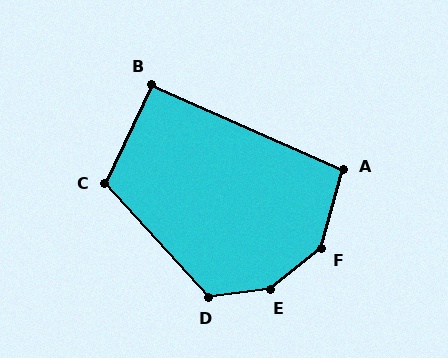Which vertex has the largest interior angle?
E, at approximately 149 degrees.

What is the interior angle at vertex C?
Approximately 112 degrees (obtuse).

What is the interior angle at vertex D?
Approximately 125 degrees (obtuse).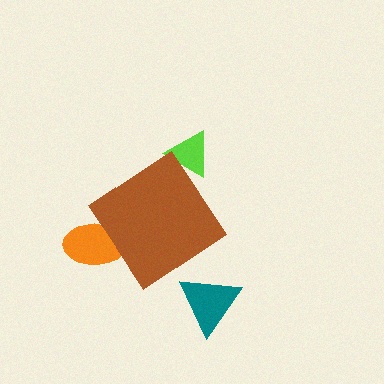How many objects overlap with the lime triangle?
0 objects overlap with the lime triangle.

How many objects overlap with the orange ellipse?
1 object overlaps with the orange ellipse.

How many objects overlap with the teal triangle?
0 objects overlap with the teal triangle.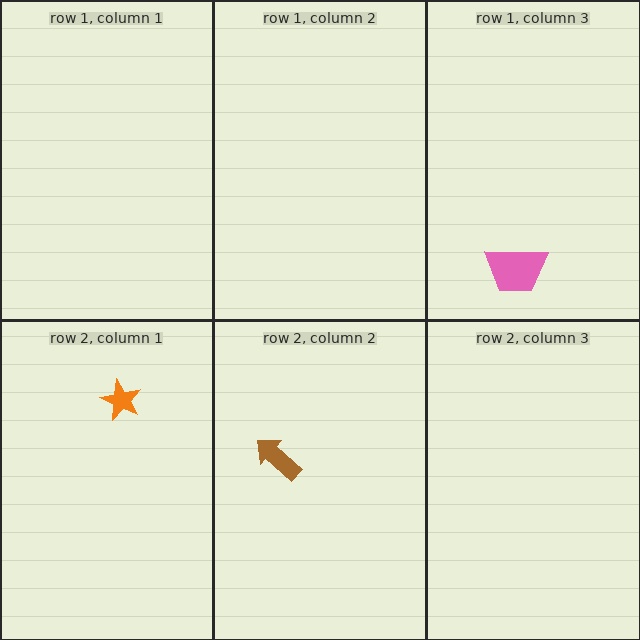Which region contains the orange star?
The row 2, column 1 region.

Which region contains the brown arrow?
The row 2, column 2 region.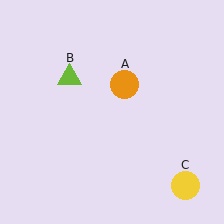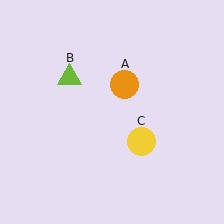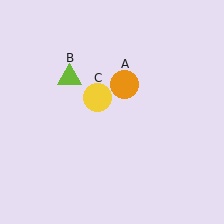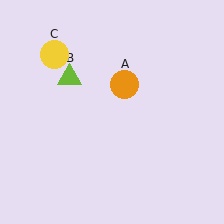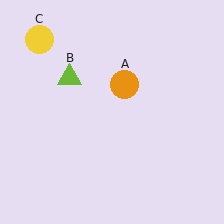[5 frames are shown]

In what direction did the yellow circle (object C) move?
The yellow circle (object C) moved up and to the left.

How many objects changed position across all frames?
1 object changed position: yellow circle (object C).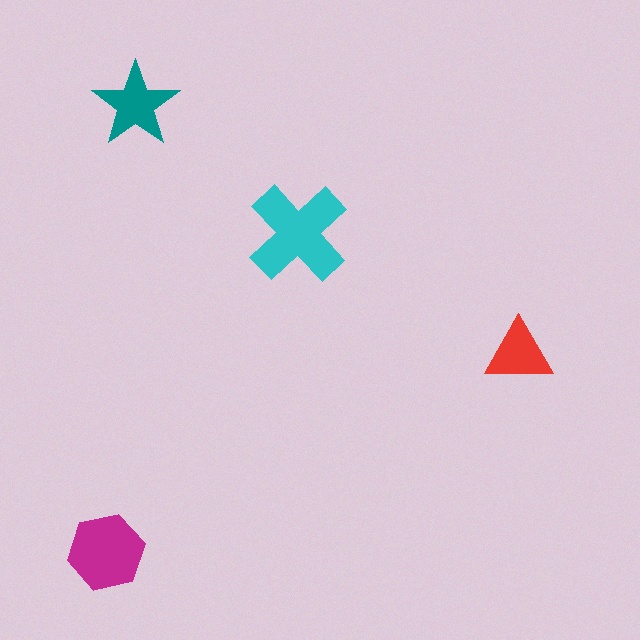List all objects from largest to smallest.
The cyan cross, the magenta hexagon, the teal star, the red triangle.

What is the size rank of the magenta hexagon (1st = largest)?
2nd.